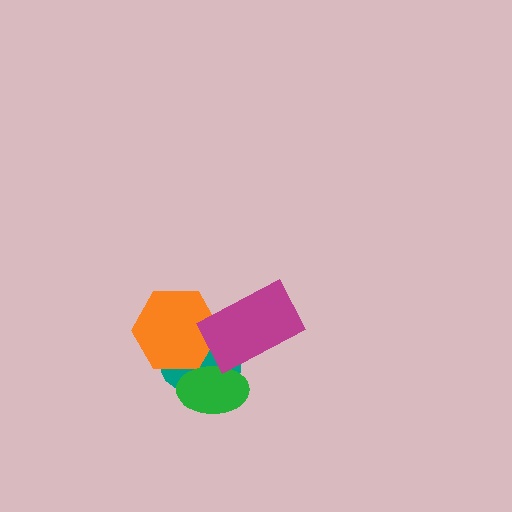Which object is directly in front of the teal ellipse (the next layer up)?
The orange hexagon is directly in front of the teal ellipse.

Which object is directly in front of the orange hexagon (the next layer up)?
The green ellipse is directly in front of the orange hexagon.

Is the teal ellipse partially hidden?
Yes, it is partially covered by another shape.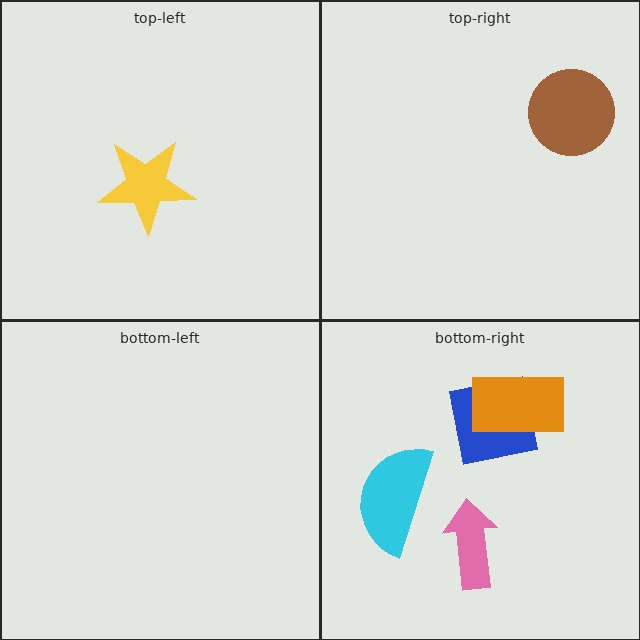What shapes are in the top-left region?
The yellow star.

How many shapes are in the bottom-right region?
4.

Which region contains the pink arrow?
The bottom-right region.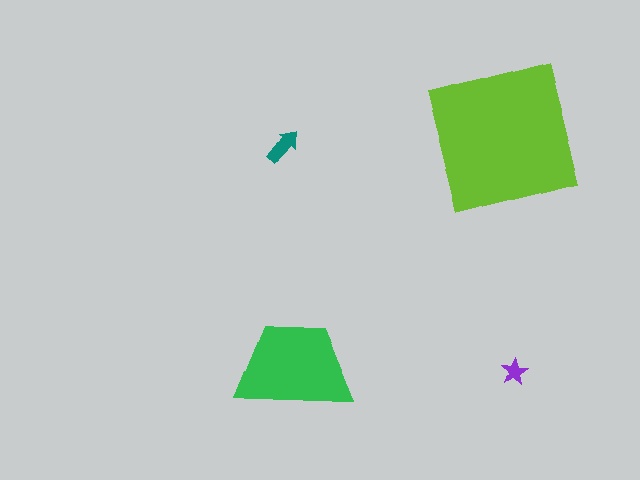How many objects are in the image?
There are 4 objects in the image.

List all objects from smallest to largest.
The purple star, the teal arrow, the green trapezoid, the lime square.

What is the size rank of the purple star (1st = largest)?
4th.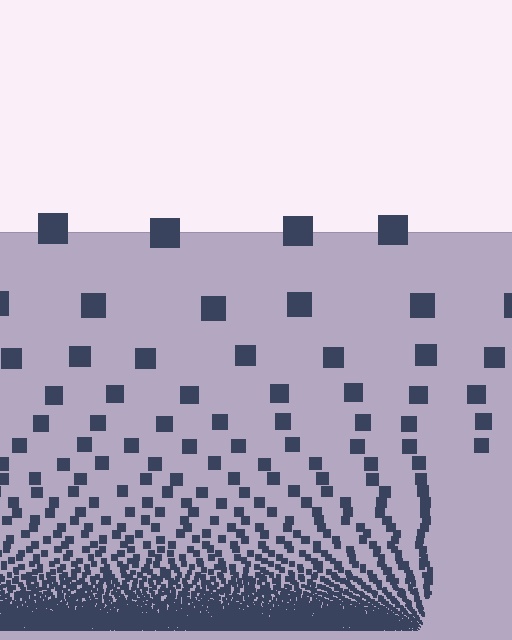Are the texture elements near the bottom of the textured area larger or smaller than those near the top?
Smaller. The gradient is inverted — elements near the bottom are smaller and denser.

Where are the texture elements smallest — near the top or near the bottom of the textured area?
Near the bottom.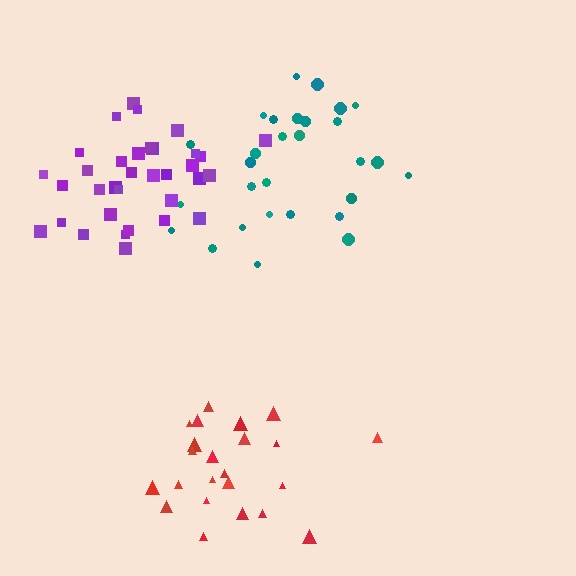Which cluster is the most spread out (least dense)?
Red.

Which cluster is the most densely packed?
Purple.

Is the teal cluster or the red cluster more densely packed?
Teal.